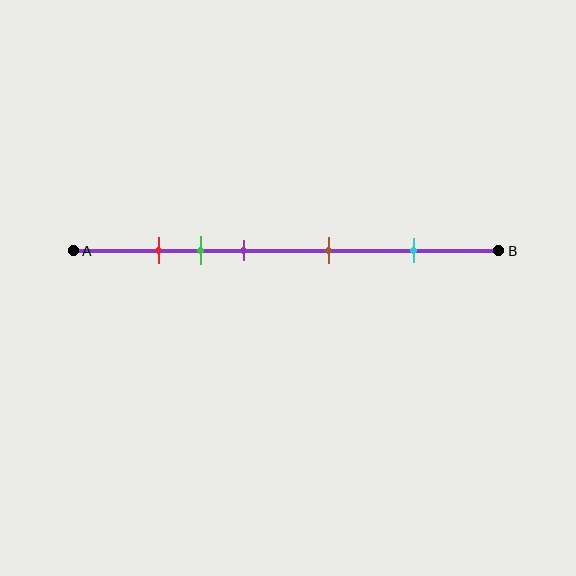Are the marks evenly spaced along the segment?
No, the marks are not evenly spaced.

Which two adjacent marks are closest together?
The red and green marks are the closest adjacent pair.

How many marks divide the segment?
There are 5 marks dividing the segment.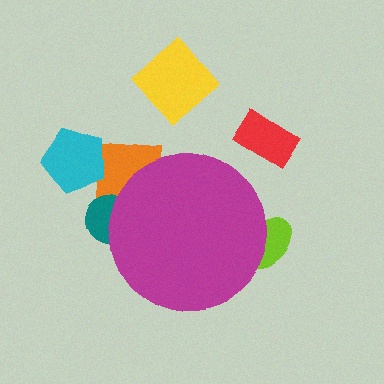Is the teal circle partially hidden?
Yes, the teal circle is partially hidden behind the magenta circle.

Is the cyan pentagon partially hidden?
No, the cyan pentagon is fully visible.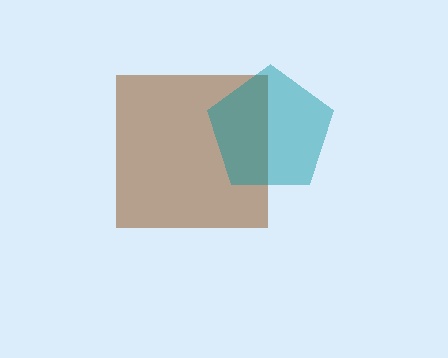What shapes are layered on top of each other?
The layered shapes are: a brown square, a teal pentagon.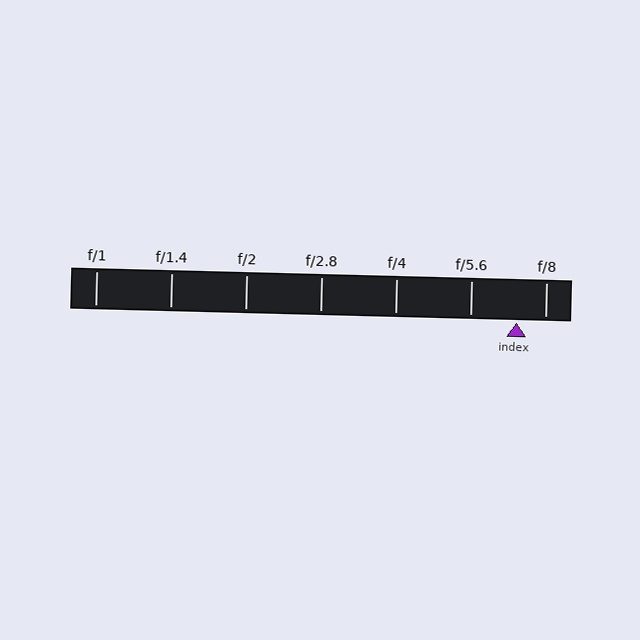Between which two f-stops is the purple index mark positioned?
The index mark is between f/5.6 and f/8.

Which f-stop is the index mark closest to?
The index mark is closest to f/8.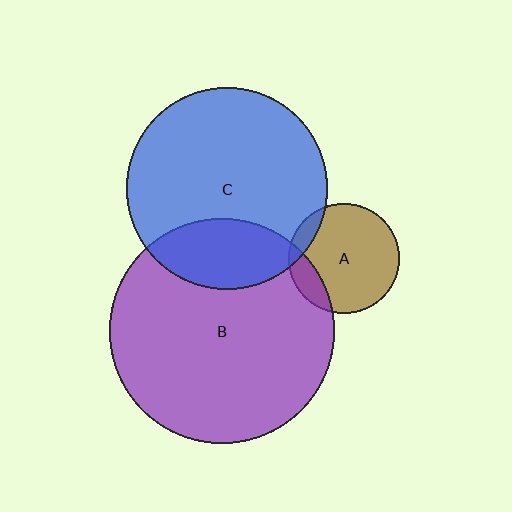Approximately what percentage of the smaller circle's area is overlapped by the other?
Approximately 25%.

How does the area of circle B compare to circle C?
Approximately 1.2 times.